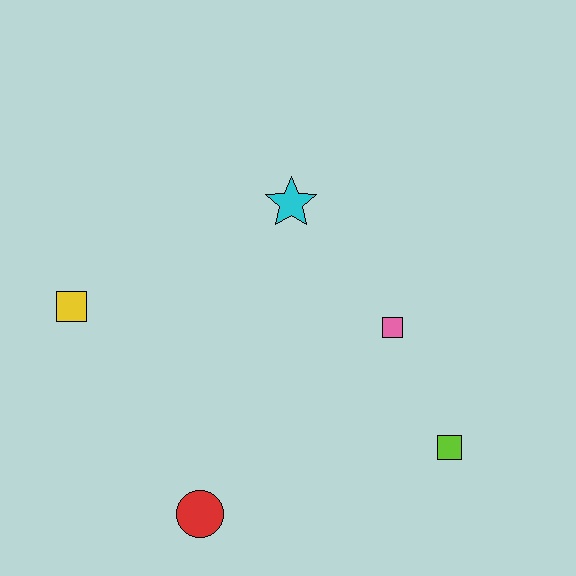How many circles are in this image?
There is 1 circle.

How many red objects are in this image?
There is 1 red object.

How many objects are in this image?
There are 5 objects.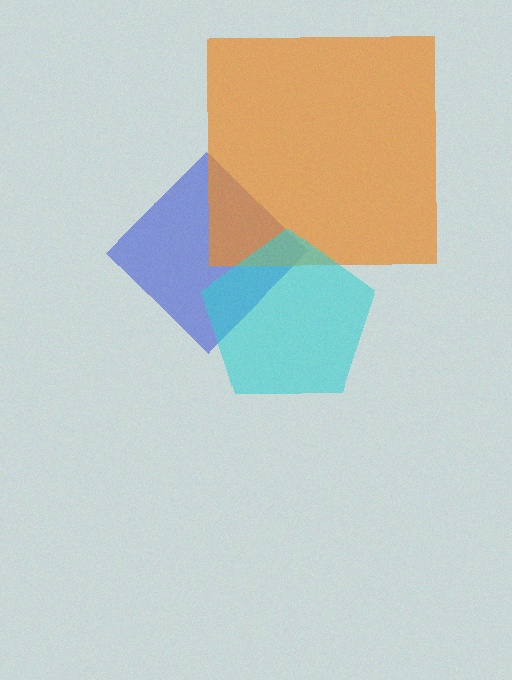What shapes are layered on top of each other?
The layered shapes are: a blue diamond, an orange square, a cyan pentagon.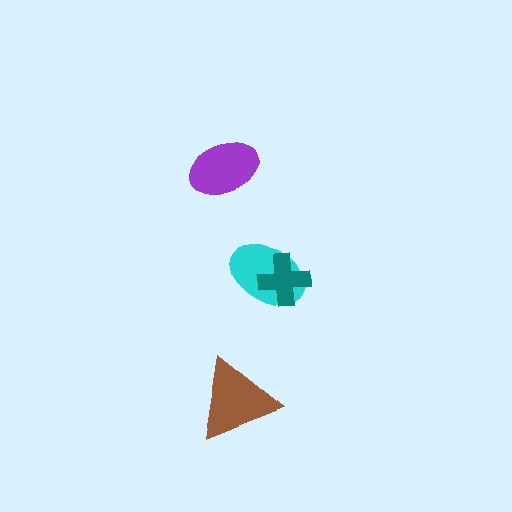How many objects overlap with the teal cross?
1 object overlaps with the teal cross.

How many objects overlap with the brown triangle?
0 objects overlap with the brown triangle.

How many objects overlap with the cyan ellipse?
1 object overlaps with the cyan ellipse.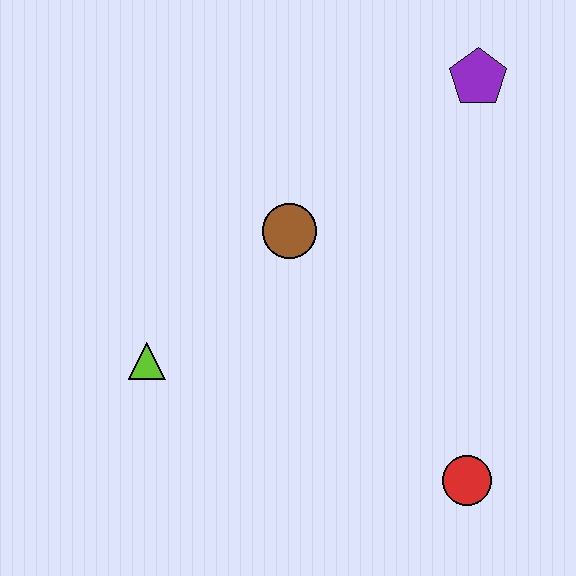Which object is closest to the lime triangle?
The brown circle is closest to the lime triangle.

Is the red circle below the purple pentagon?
Yes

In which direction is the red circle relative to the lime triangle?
The red circle is to the right of the lime triangle.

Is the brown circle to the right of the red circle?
No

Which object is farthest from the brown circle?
The red circle is farthest from the brown circle.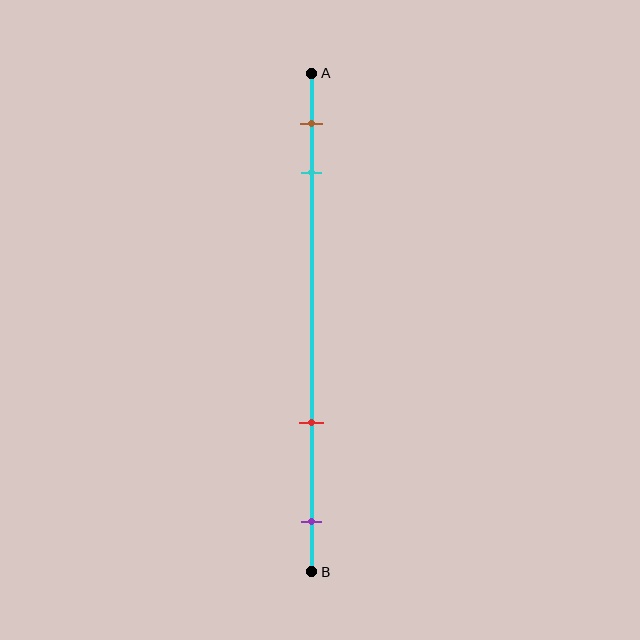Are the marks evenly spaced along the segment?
No, the marks are not evenly spaced.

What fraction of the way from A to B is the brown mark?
The brown mark is approximately 10% (0.1) of the way from A to B.